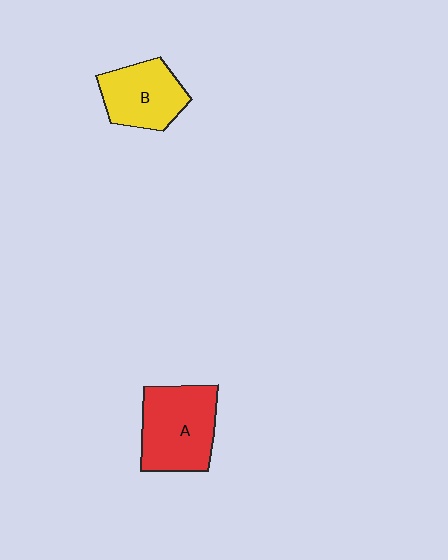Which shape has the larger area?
Shape A (red).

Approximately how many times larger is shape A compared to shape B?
Approximately 1.3 times.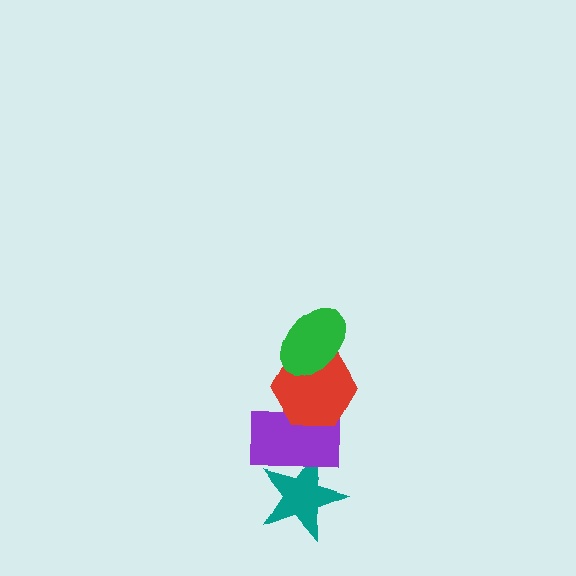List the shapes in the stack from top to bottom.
From top to bottom: the green ellipse, the red hexagon, the purple rectangle, the teal star.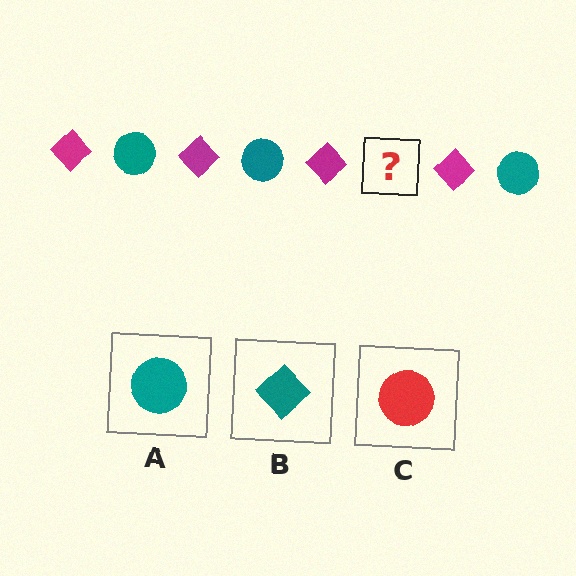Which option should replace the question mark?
Option A.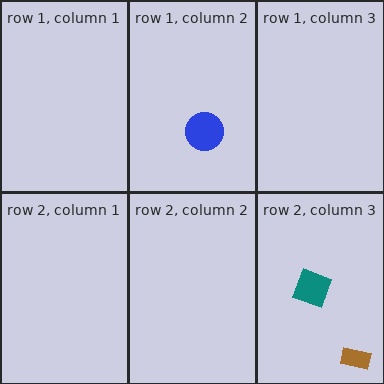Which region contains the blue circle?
The row 1, column 2 region.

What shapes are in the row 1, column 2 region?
The blue circle.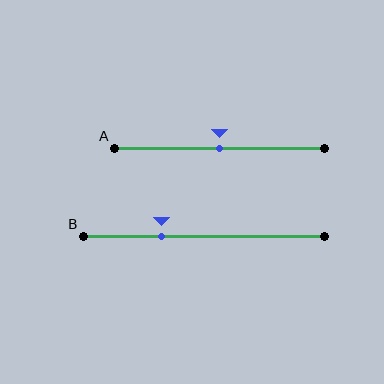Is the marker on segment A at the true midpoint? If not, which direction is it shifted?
Yes, the marker on segment A is at the true midpoint.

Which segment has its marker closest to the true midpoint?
Segment A has its marker closest to the true midpoint.